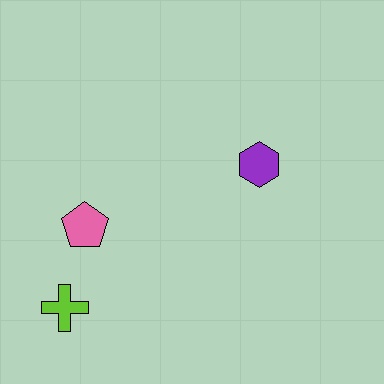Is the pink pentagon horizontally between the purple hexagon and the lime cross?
Yes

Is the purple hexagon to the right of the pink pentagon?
Yes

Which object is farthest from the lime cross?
The purple hexagon is farthest from the lime cross.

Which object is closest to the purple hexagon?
The pink pentagon is closest to the purple hexagon.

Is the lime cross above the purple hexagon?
No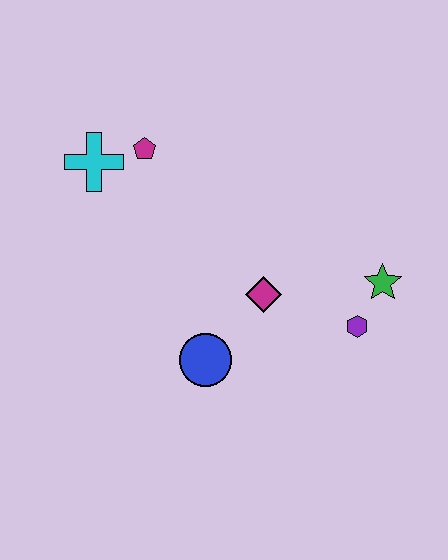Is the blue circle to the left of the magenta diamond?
Yes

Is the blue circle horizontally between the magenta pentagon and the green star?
Yes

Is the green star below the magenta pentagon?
Yes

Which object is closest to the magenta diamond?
The blue circle is closest to the magenta diamond.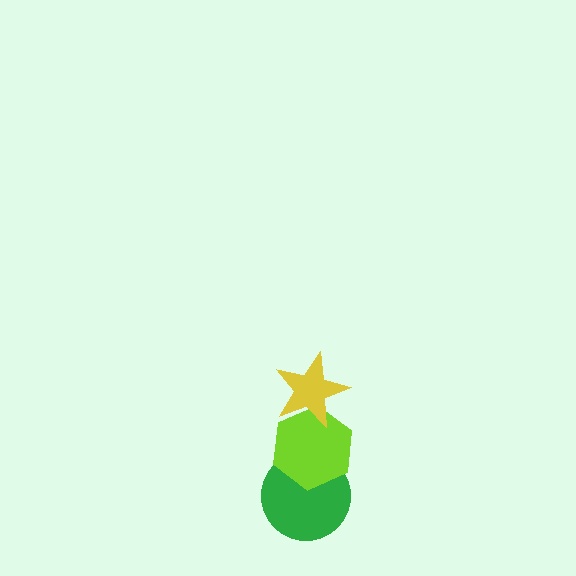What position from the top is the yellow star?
The yellow star is 1st from the top.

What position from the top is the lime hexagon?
The lime hexagon is 2nd from the top.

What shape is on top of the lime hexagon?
The yellow star is on top of the lime hexagon.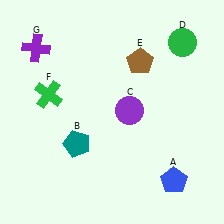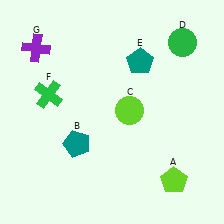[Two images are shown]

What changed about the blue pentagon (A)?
In Image 1, A is blue. In Image 2, it changed to lime.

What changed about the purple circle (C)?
In Image 1, C is purple. In Image 2, it changed to lime.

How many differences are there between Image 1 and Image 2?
There are 3 differences between the two images.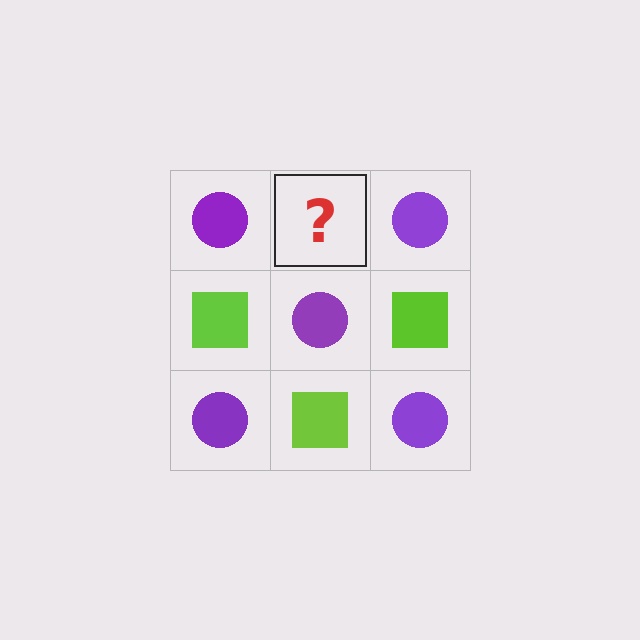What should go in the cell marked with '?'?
The missing cell should contain a lime square.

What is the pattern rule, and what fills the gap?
The rule is that it alternates purple circle and lime square in a checkerboard pattern. The gap should be filled with a lime square.